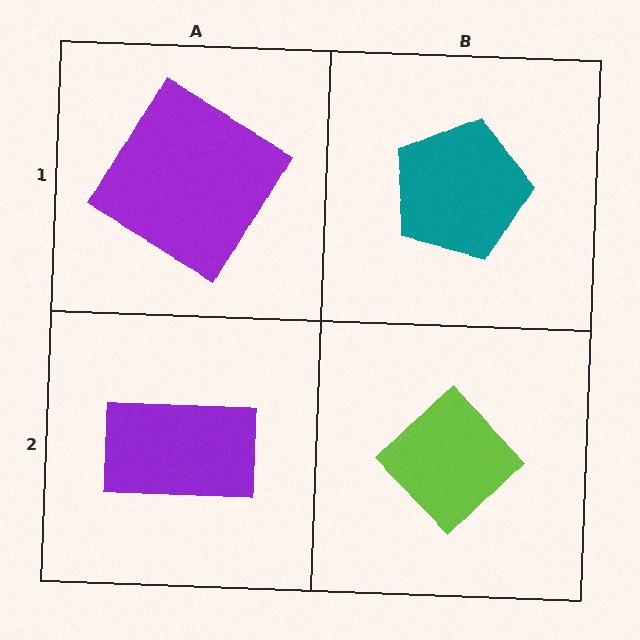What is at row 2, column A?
A purple rectangle.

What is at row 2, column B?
A lime diamond.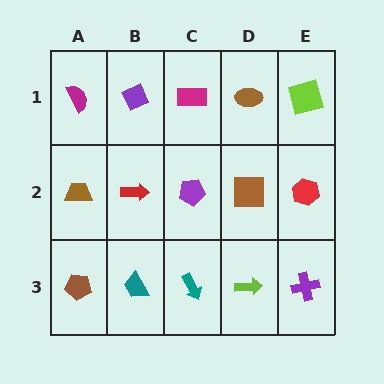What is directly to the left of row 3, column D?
A teal arrow.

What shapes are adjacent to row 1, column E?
A red hexagon (row 2, column E), a brown ellipse (row 1, column D).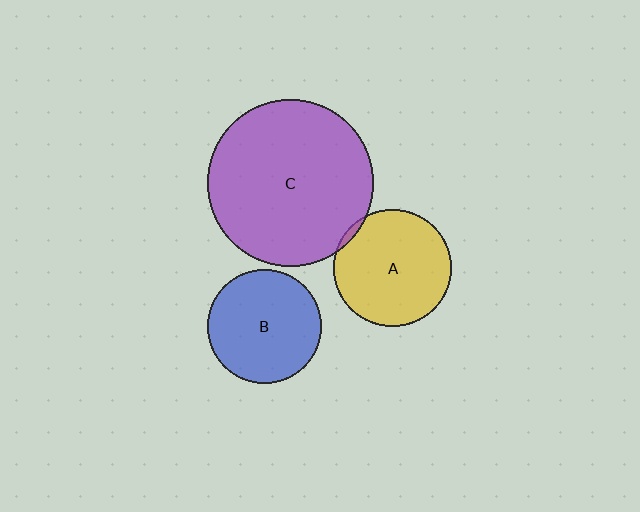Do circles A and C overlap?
Yes.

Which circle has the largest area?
Circle C (purple).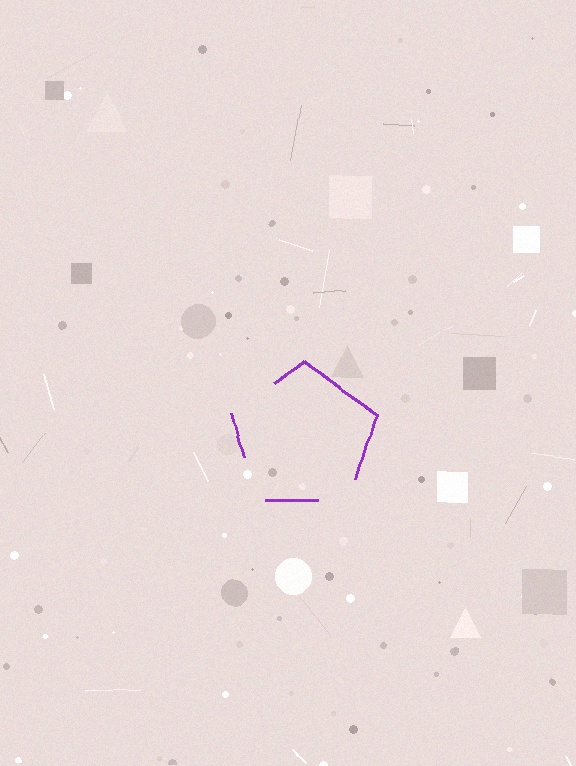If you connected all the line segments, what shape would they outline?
They would outline a pentagon.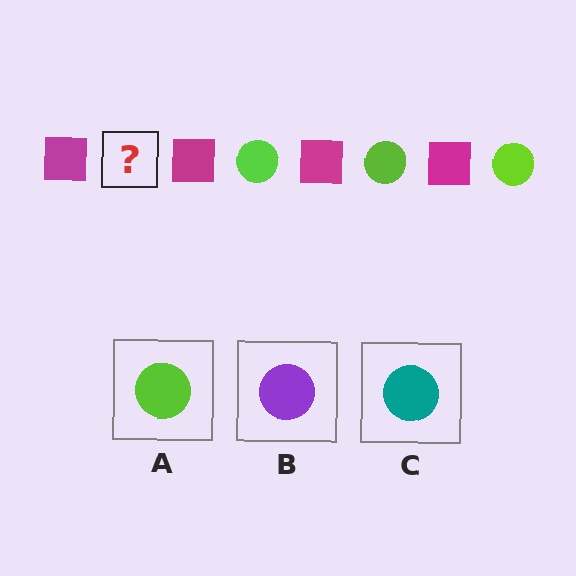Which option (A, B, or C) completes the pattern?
A.